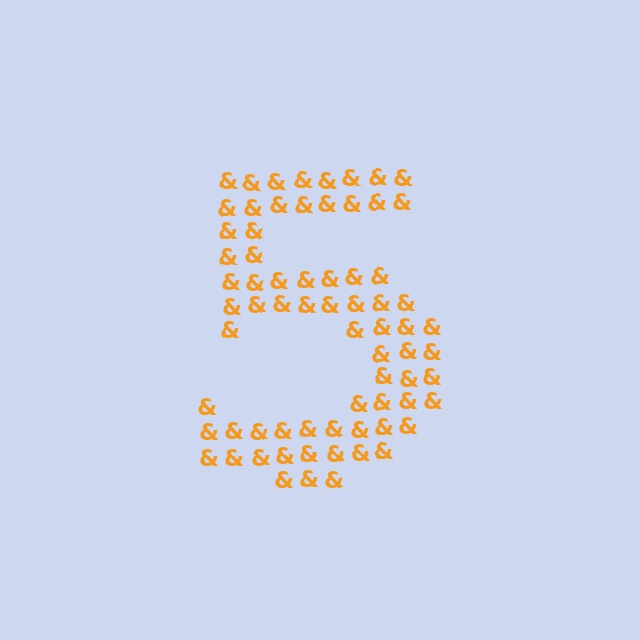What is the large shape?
The large shape is the digit 5.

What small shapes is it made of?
It is made of small ampersands.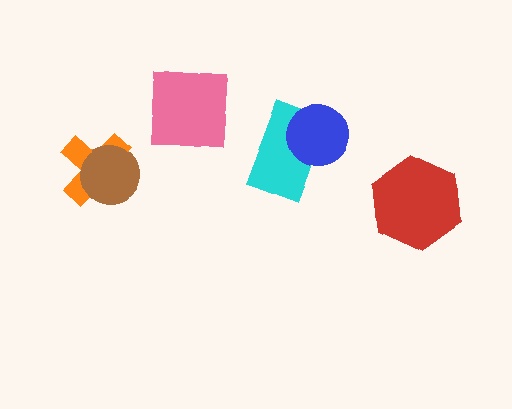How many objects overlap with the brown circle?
1 object overlaps with the brown circle.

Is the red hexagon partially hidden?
No, no other shape covers it.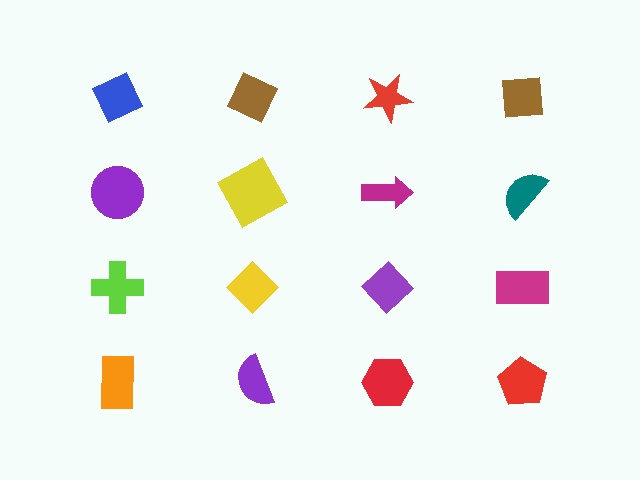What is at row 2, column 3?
A magenta arrow.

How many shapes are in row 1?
4 shapes.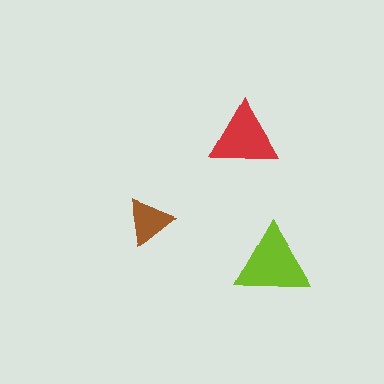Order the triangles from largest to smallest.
the lime one, the red one, the brown one.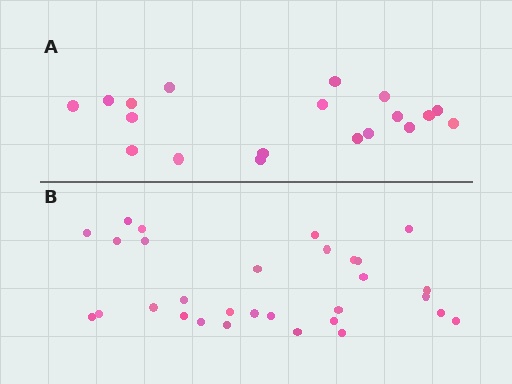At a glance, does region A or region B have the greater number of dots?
Region B (the bottom region) has more dots.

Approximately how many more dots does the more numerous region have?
Region B has roughly 12 or so more dots than region A.